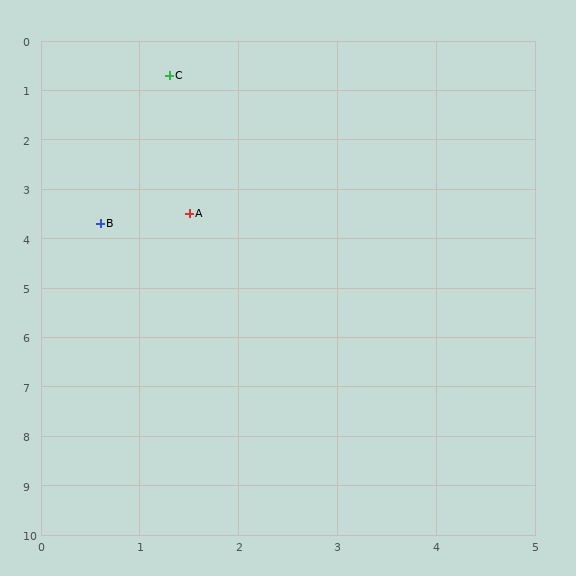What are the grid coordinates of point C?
Point C is at approximately (1.3, 0.7).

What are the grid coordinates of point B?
Point B is at approximately (0.6, 3.7).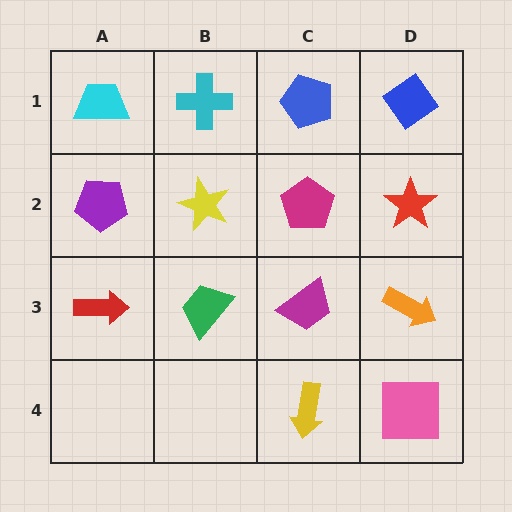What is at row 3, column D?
An orange arrow.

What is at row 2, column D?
A red star.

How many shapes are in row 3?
4 shapes.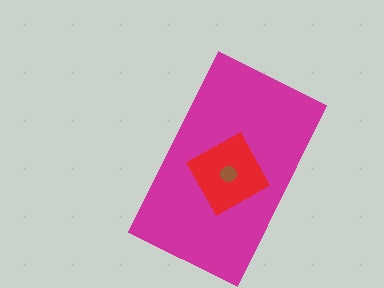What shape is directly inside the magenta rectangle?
The red square.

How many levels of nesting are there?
3.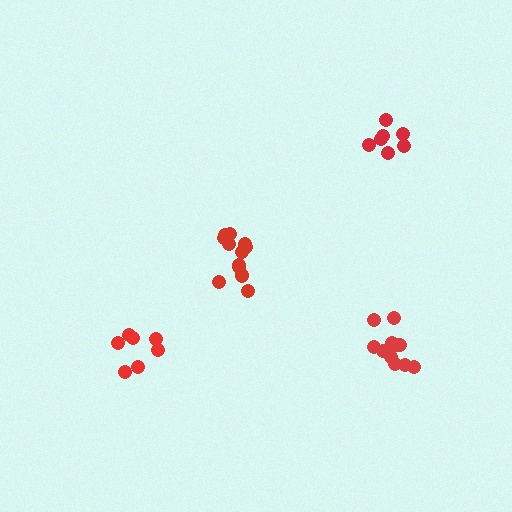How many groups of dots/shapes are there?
There are 4 groups.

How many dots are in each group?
Group 1: 7 dots, Group 2: 12 dots, Group 3: 7 dots, Group 4: 11 dots (37 total).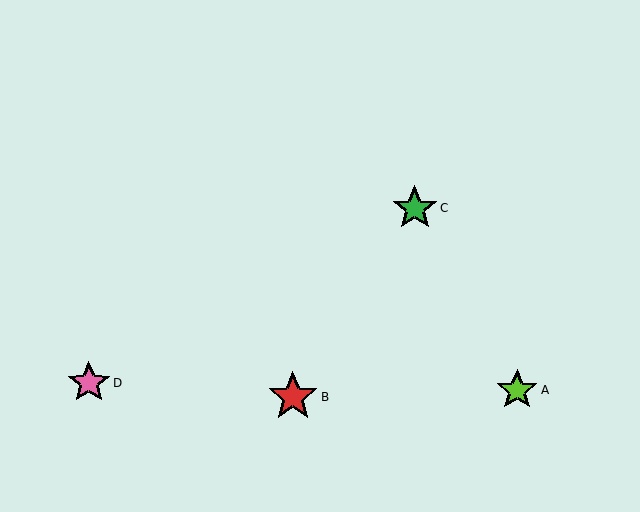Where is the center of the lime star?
The center of the lime star is at (517, 390).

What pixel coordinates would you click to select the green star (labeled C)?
Click at (415, 208) to select the green star C.